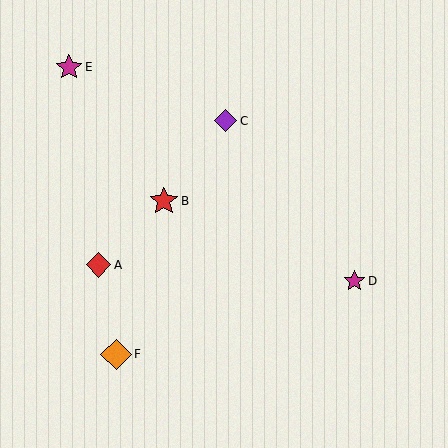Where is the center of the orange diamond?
The center of the orange diamond is at (116, 354).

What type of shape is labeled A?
Shape A is a red diamond.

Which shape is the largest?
The orange diamond (labeled F) is the largest.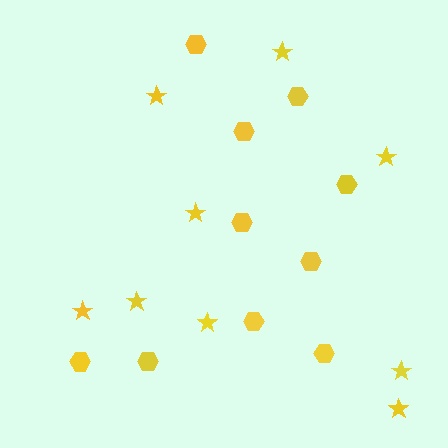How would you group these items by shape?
There are 2 groups: one group of stars (9) and one group of hexagons (10).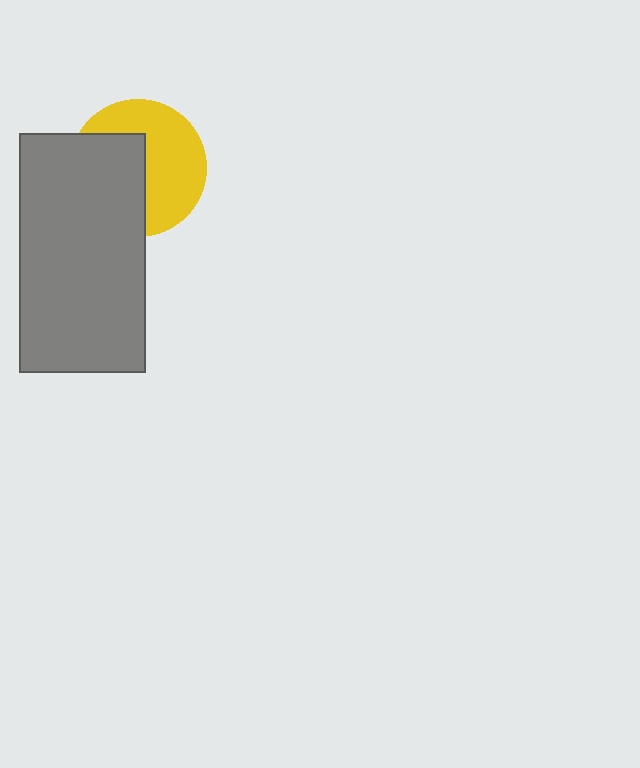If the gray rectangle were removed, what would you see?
You would see the complete yellow circle.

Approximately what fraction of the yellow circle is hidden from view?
Roughly 45% of the yellow circle is hidden behind the gray rectangle.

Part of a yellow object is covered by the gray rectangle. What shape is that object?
It is a circle.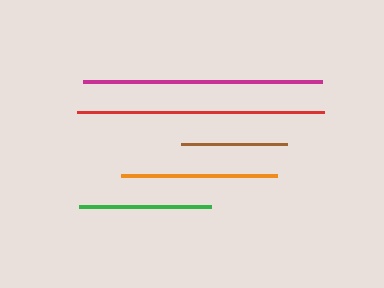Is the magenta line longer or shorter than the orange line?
The magenta line is longer than the orange line.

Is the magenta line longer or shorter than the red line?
The red line is longer than the magenta line.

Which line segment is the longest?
The red line is the longest at approximately 247 pixels.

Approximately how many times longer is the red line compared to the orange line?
The red line is approximately 1.6 times the length of the orange line.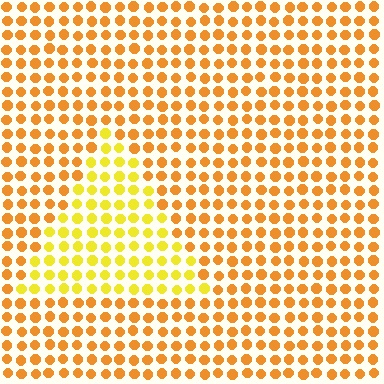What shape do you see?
I see a triangle.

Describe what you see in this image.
The image is filled with small orange elements in a uniform arrangement. A triangle-shaped region is visible where the elements are tinted to a slightly different hue, forming a subtle color boundary.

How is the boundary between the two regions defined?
The boundary is defined purely by a slight shift in hue (about 28 degrees). Spacing, size, and orientation are identical on both sides.